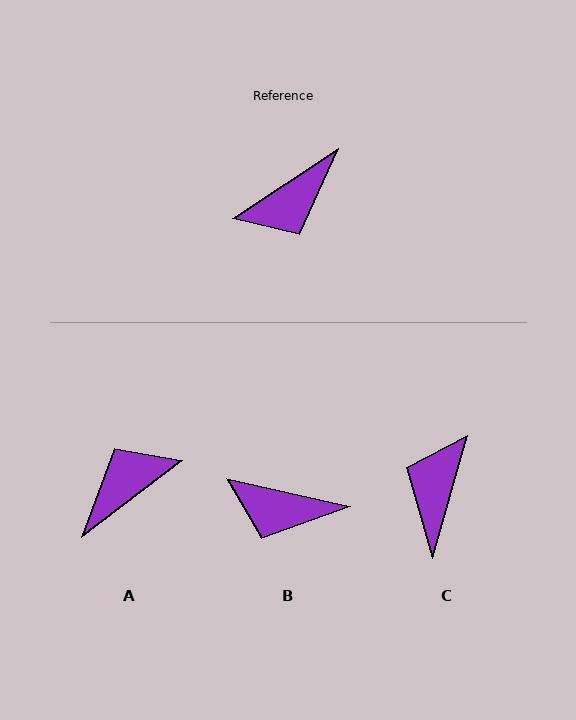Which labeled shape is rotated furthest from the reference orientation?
A, about 176 degrees away.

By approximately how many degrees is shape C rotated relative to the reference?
Approximately 139 degrees clockwise.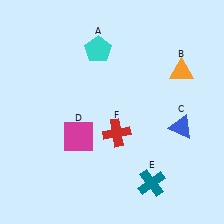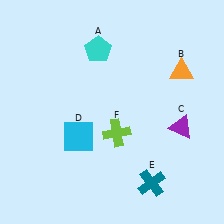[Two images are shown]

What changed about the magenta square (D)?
In Image 1, D is magenta. In Image 2, it changed to cyan.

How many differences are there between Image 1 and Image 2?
There are 3 differences between the two images.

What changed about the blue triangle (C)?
In Image 1, C is blue. In Image 2, it changed to purple.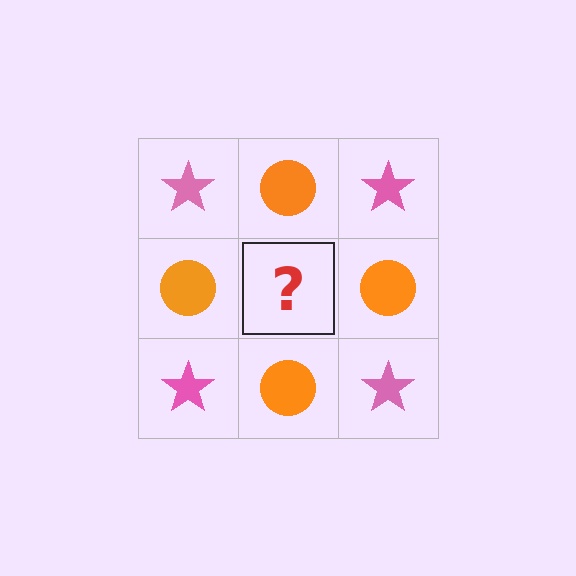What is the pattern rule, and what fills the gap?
The rule is that it alternates pink star and orange circle in a checkerboard pattern. The gap should be filled with a pink star.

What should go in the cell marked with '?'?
The missing cell should contain a pink star.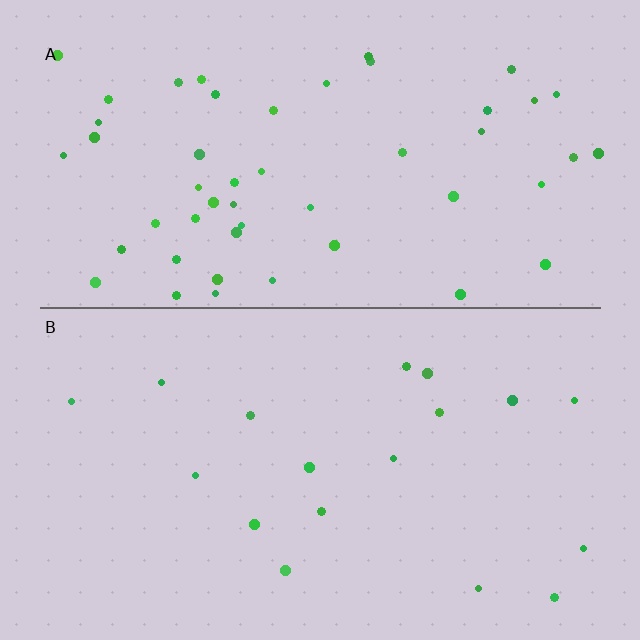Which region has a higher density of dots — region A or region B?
A (the top).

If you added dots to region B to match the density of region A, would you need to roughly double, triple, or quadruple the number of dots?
Approximately triple.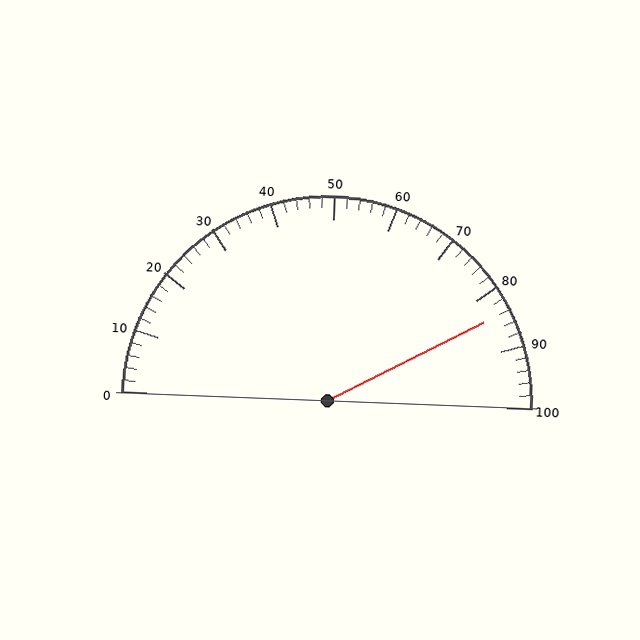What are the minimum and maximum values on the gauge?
The gauge ranges from 0 to 100.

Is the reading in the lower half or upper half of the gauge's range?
The reading is in the upper half of the range (0 to 100).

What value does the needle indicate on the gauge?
The needle indicates approximately 84.